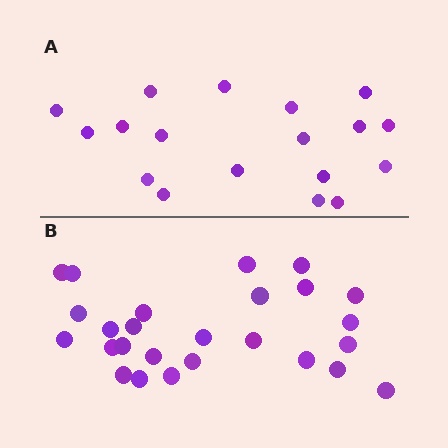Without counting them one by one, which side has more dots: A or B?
Region B (the bottom region) has more dots.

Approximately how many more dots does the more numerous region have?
Region B has roughly 8 or so more dots than region A.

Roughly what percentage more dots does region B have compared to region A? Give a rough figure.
About 45% more.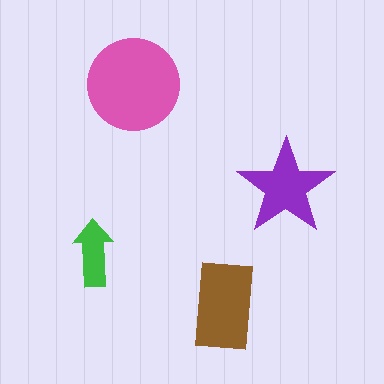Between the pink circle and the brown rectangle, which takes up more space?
The pink circle.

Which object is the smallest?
The green arrow.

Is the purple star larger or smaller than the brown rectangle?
Smaller.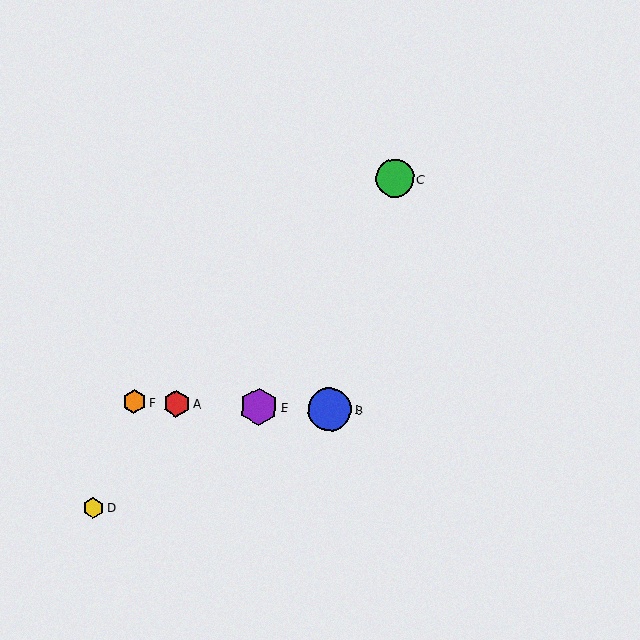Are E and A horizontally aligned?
Yes, both are at y≈406.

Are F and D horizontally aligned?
No, F is at y≈402 and D is at y≈508.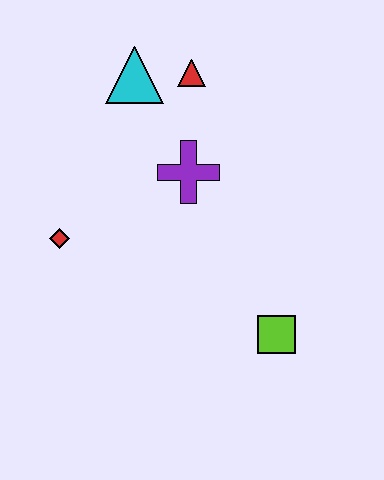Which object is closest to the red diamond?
The purple cross is closest to the red diamond.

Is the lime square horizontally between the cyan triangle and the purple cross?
No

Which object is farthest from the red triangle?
The lime square is farthest from the red triangle.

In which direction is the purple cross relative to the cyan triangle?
The purple cross is below the cyan triangle.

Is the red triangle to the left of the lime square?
Yes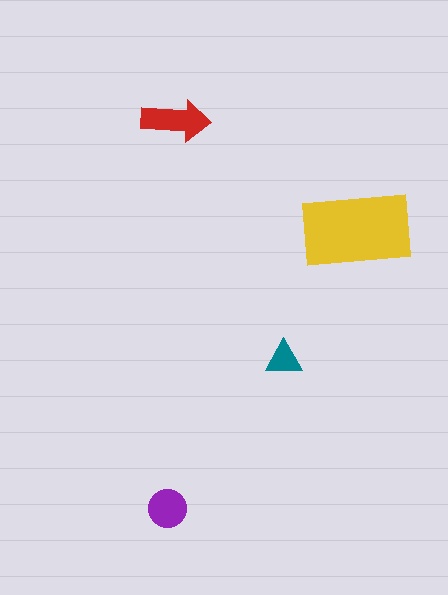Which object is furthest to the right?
The yellow rectangle is rightmost.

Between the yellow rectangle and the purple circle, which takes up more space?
The yellow rectangle.